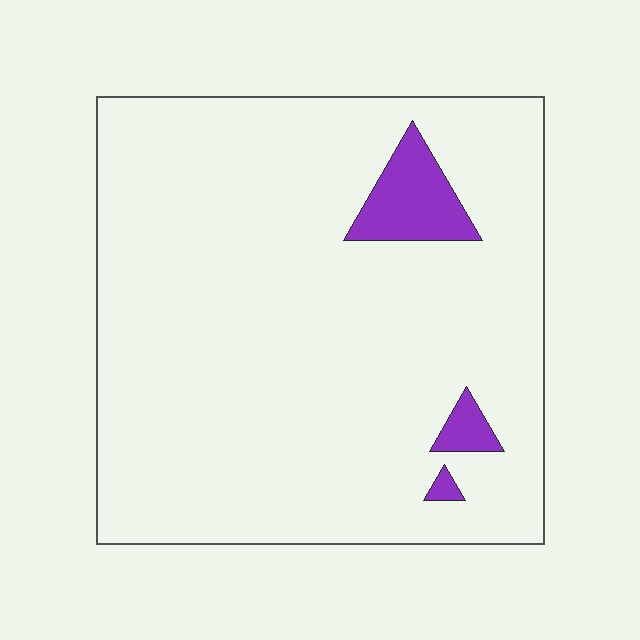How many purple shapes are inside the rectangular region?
3.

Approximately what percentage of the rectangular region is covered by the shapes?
Approximately 5%.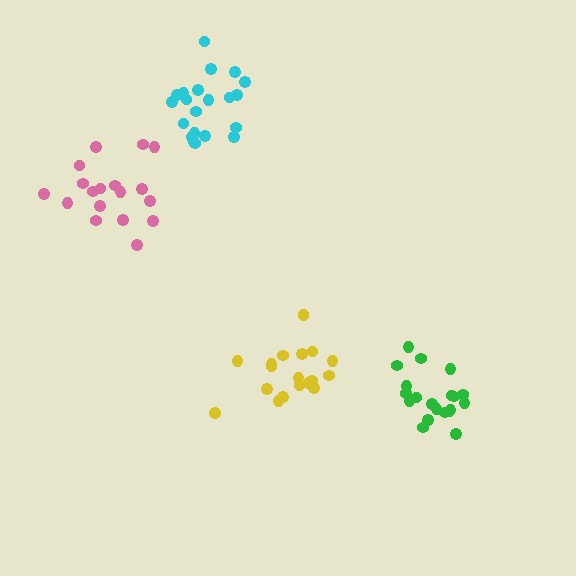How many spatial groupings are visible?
There are 4 spatial groupings.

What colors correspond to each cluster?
The clusters are colored: green, pink, cyan, yellow.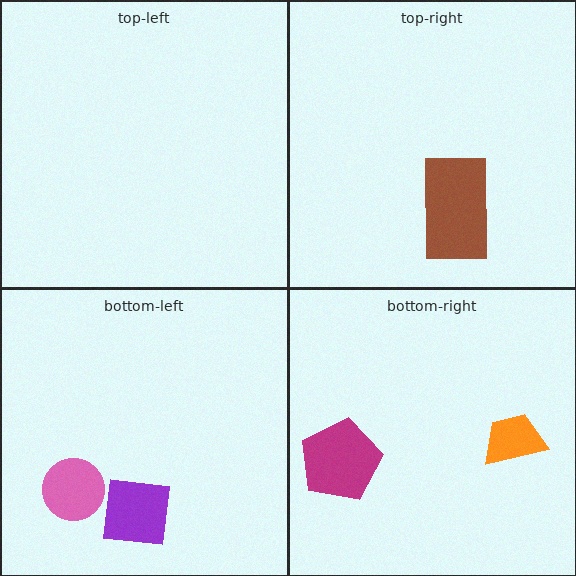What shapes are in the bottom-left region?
The purple square, the pink circle.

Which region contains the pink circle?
The bottom-left region.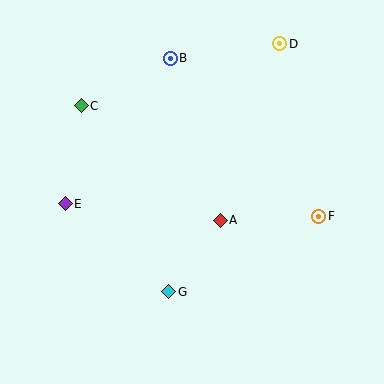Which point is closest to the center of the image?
Point A at (220, 220) is closest to the center.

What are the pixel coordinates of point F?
Point F is at (319, 216).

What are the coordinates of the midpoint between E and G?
The midpoint between E and G is at (117, 248).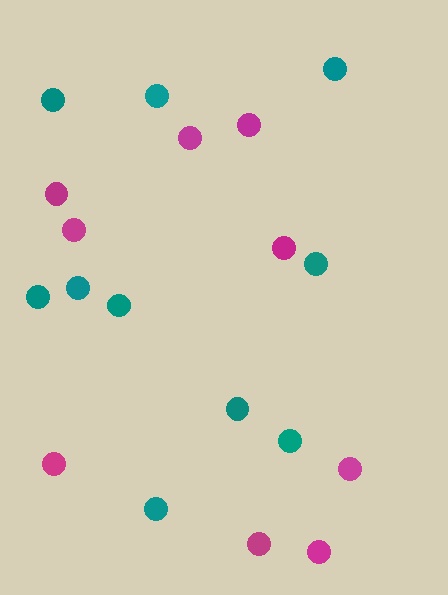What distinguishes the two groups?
There are 2 groups: one group of teal circles (10) and one group of magenta circles (9).